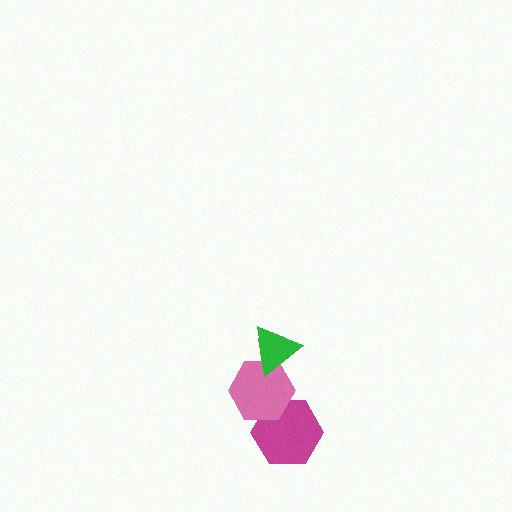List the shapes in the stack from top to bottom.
From top to bottom: the green triangle, the pink hexagon, the magenta hexagon.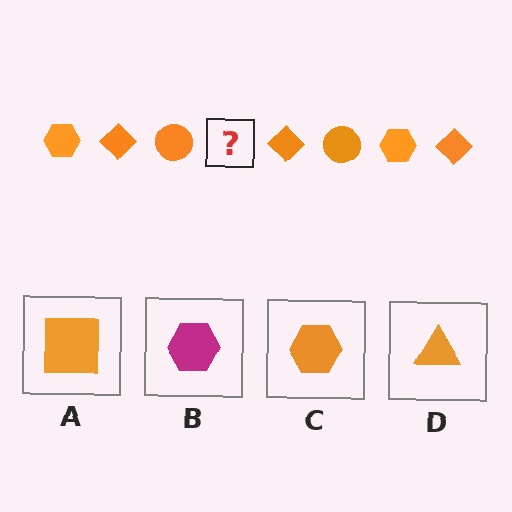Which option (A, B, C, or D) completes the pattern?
C.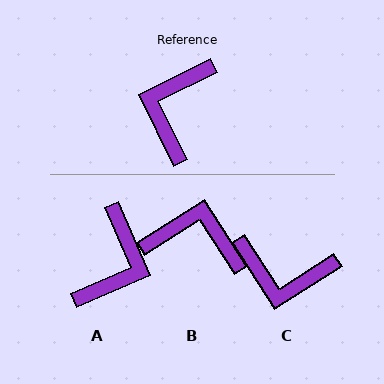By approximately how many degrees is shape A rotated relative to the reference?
Approximately 177 degrees counter-clockwise.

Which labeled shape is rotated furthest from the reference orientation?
A, about 177 degrees away.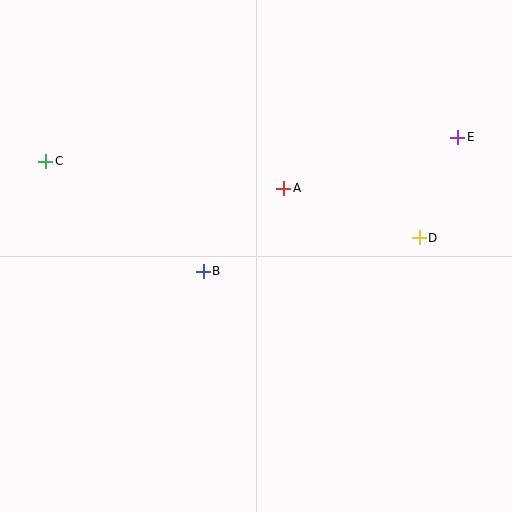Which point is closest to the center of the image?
Point B at (203, 271) is closest to the center.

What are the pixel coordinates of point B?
Point B is at (203, 271).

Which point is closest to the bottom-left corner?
Point B is closest to the bottom-left corner.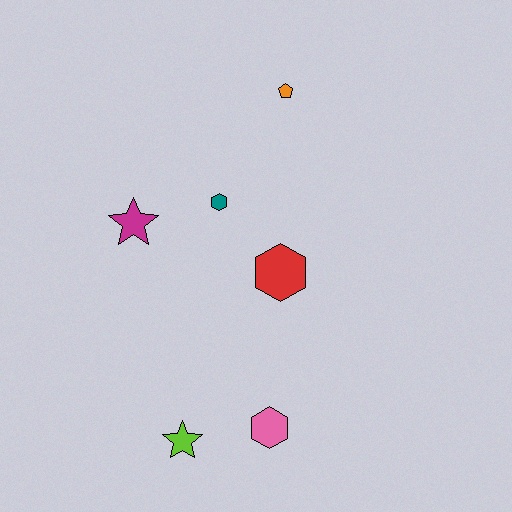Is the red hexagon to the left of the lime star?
No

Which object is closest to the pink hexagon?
The lime star is closest to the pink hexagon.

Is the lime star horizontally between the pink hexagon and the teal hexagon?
No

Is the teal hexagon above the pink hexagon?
Yes